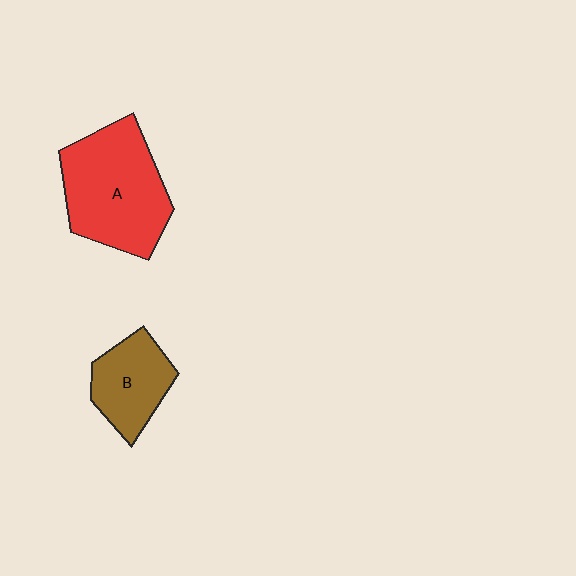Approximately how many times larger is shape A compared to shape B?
Approximately 1.8 times.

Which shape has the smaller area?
Shape B (brown).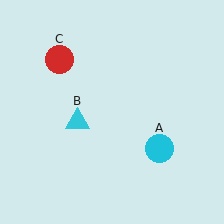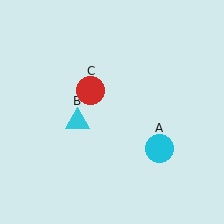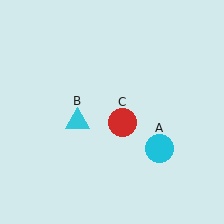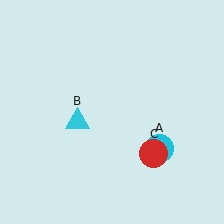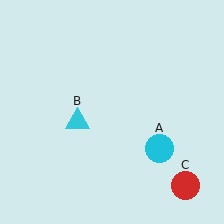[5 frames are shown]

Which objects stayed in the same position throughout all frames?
Cyan circle (object A) and cyan triangle (object B) remained stationary.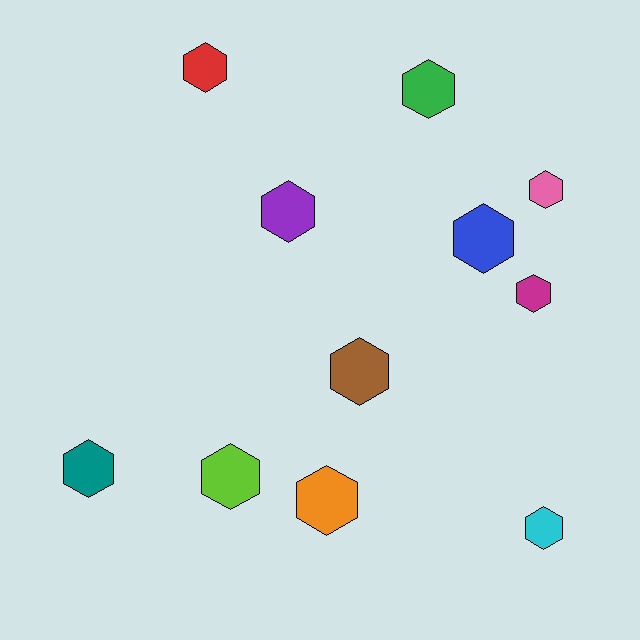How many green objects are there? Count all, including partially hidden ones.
There is 1 green object.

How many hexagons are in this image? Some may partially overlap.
There are 11 hexagons.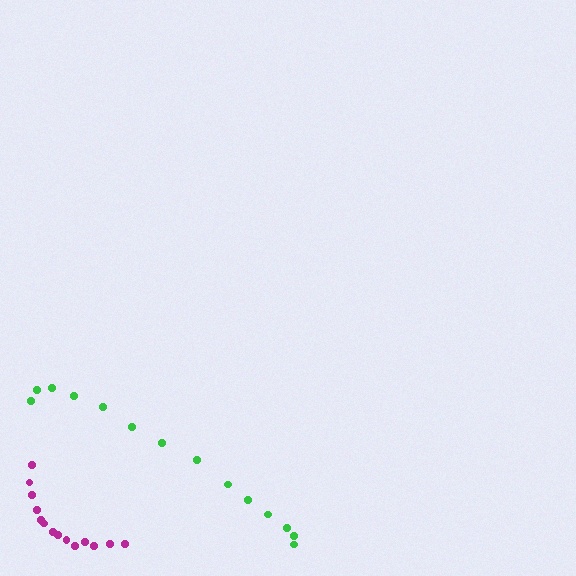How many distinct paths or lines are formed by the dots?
There are 2 distinct paths.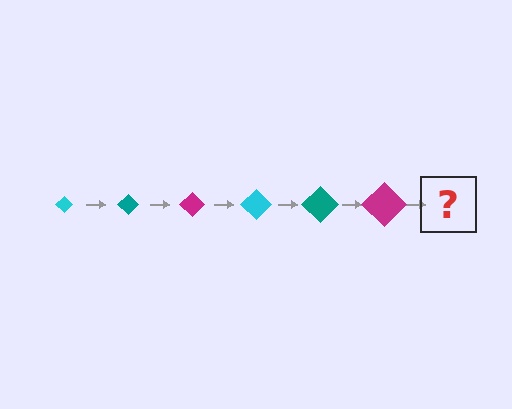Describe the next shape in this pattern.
It should be a cyan diamond, larger than the previous one.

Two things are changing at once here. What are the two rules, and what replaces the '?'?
The two rules are that the diamond grows larger each step and the color cycles through cyan, teal, and magenta. The '?' should be a cyan diamond, larger than the previous one.